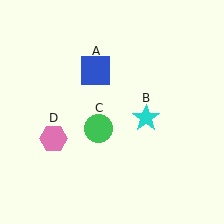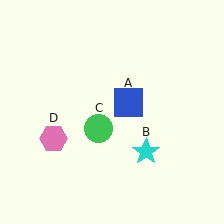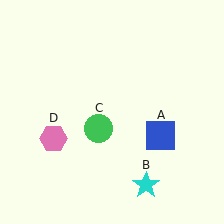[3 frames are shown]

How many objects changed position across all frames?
2 objects changed position: blue square (object A), cyan star (object B).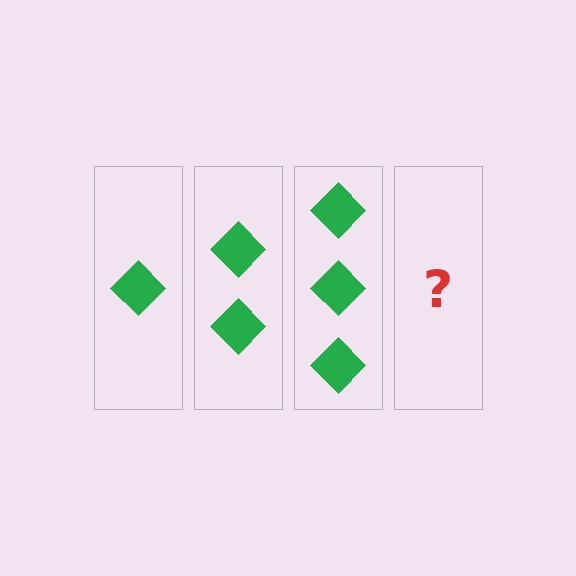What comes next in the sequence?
The next element should be 4 diamonds.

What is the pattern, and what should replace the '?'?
The pattern is that each step adds one more diamond. The '?' should be 4 diamonds.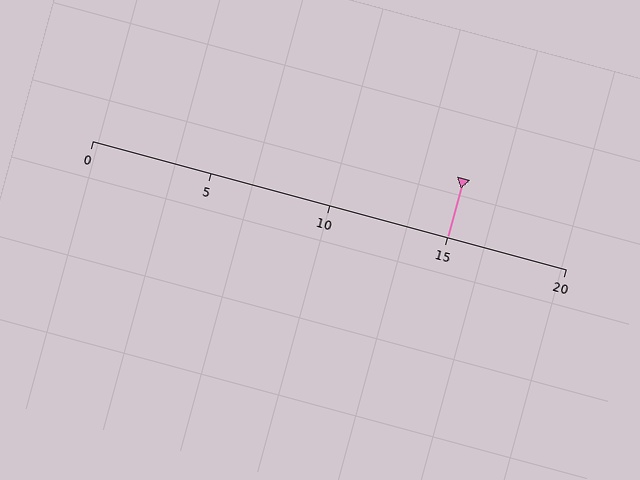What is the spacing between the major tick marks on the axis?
The major ticks are spaced 5 apart.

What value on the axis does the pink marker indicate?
The marker indicates approximately 15.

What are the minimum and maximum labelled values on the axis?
The axis runs from 0 to 20.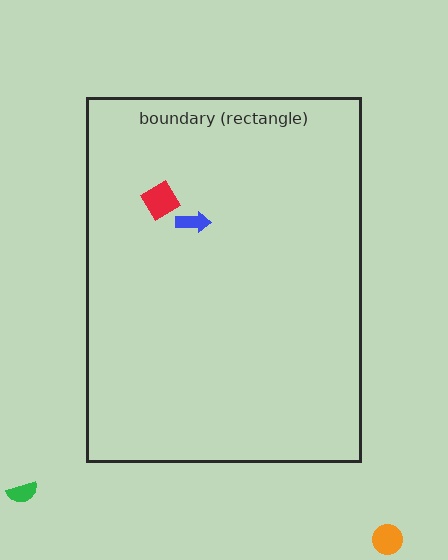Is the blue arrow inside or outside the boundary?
Inside.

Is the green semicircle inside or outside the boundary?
Outside.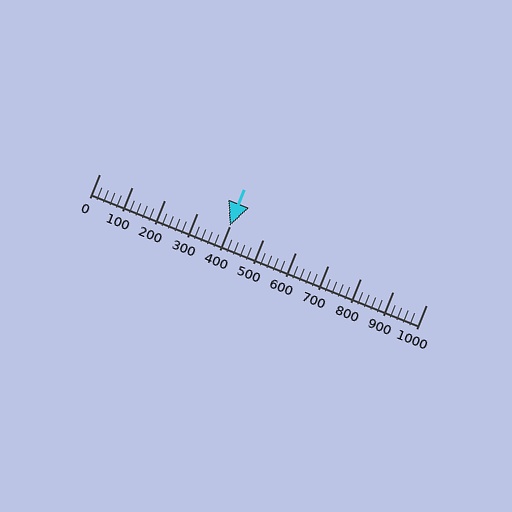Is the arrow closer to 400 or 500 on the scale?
The arrow is closer to 400.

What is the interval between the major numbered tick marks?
The major tick marks are spaced 100 units apart.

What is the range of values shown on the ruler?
The ruler shows values from 0 to 1000.